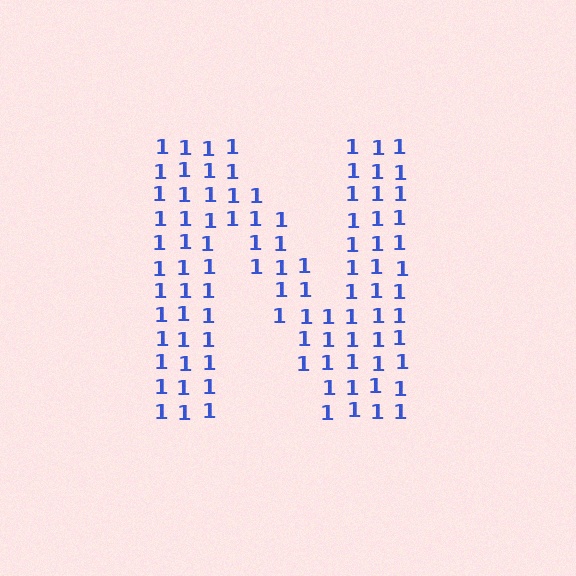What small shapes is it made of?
It is made of small digit 1's.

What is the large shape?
The large shape is the letter N.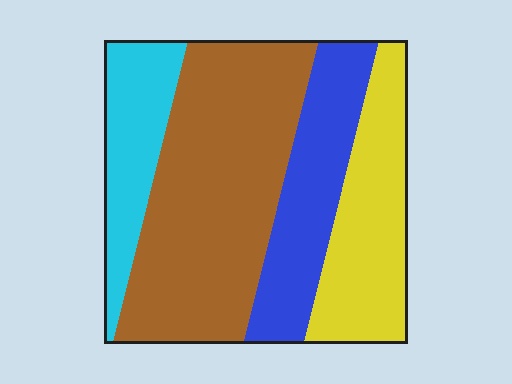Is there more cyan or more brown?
Brown.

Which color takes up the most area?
Brown, at roughly 45%.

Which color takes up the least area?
Cyan, at roughly 15%.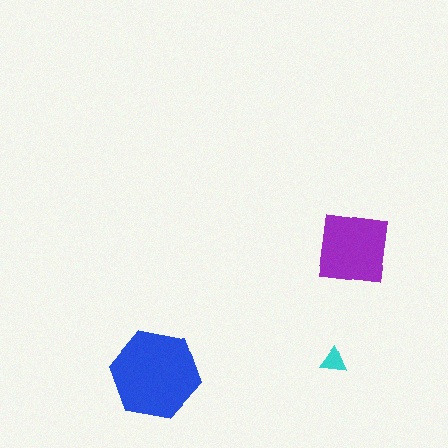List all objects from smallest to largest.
The cyan triangle, the purple square, the blue hexagon.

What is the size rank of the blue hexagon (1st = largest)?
1st.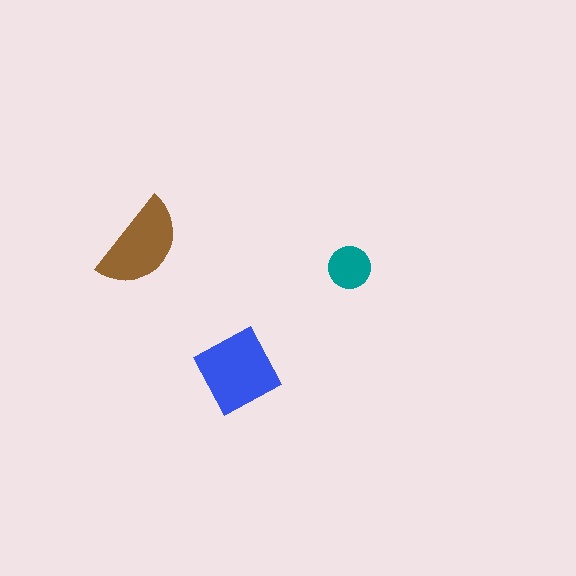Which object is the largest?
The blue diamond.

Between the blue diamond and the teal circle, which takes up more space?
The blue diamond.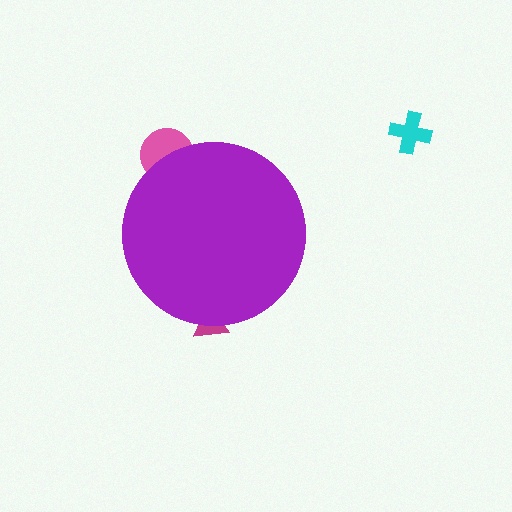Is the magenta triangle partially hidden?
Yes, the magenta triangle is partially hidden behind the purple circle.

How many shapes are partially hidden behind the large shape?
2 shapes are partially hidden.